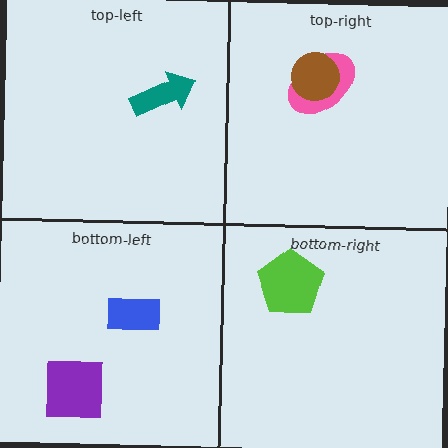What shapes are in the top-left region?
The teal arrow.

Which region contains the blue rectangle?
The bottom-left region.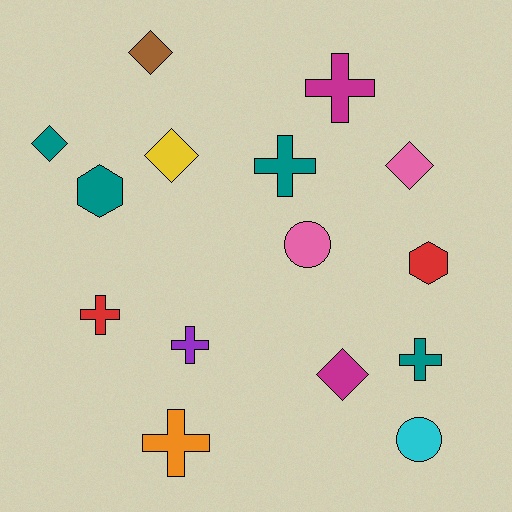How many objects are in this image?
There are 15 objects.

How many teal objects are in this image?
There are 4 teal objects.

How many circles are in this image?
There are 2 circles.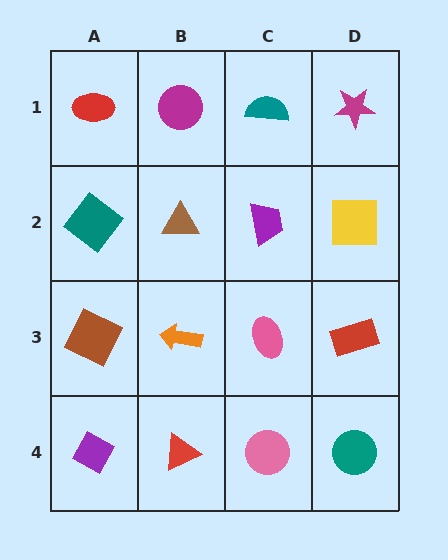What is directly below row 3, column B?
A red triangle.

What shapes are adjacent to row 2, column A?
A red ellipse (row 1, column A), a brown square (row 3, column A), a brown triangle (row 2, column B).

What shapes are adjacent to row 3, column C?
A purple trapezoid (row 2, column C), a pink circle (row 4, column C), an orange arrow (row 3, column B), a red rectangle (row 3, column D).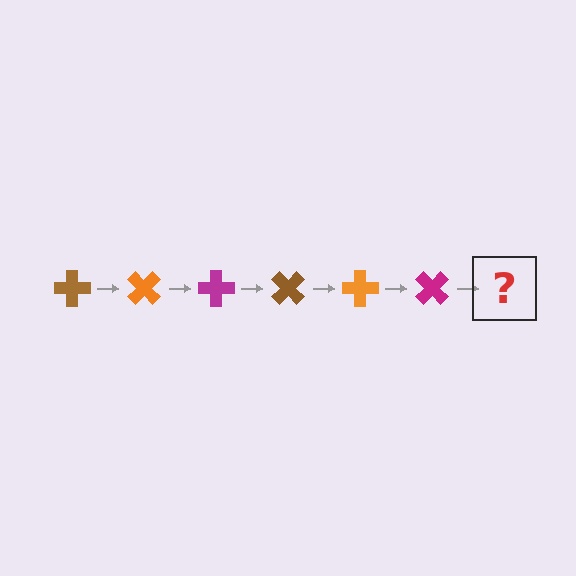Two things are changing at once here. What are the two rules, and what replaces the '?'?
The two rules are that it rotates 45 degrees each step and the color cycles through brown, orange, and magenta. The '?' should be a brown cross, rotated 270 degrees from the start.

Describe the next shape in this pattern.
It should be a brown cross, rotated 270 degrees from the start.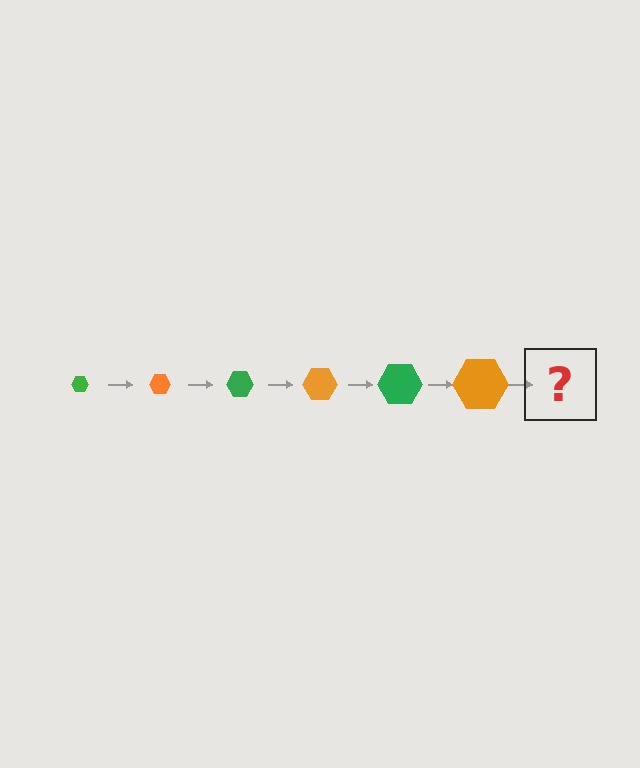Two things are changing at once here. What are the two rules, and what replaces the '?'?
The two rules are that the hexagon grows larger each step and the color cycles through green and orange. The '?' should be a green hexagon, larger than the previous one.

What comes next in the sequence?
The next element should be a green hexagon, larger than the previous one.